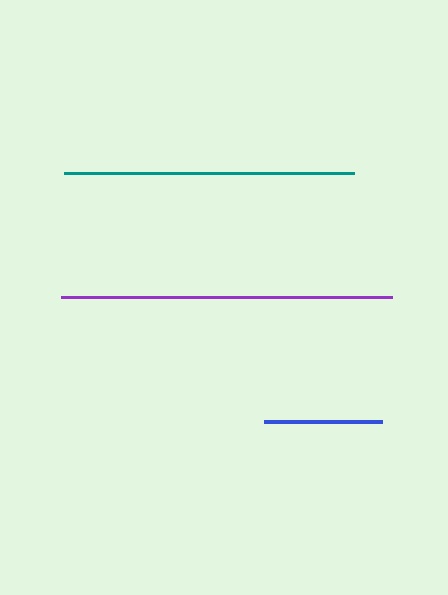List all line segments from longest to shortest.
From longest to shortest: purple, teal, blue.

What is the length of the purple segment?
The purple segment is approximately 331 pixels long.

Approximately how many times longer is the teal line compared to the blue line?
The teal line is approximately 2.5 times the length of the blue line.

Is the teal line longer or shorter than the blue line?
The teal line is longer than the blue line.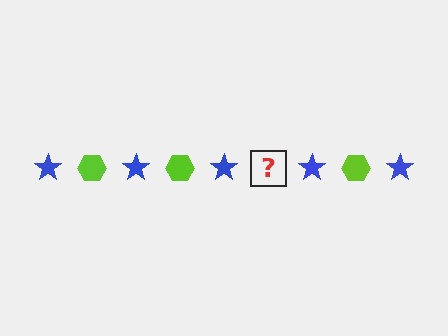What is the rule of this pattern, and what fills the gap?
The rule is that the pattern alternates between blue star and lime hexagon. The gap should be filled with a lime hexagon.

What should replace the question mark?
The question mark should be replaced with a lime hexagon.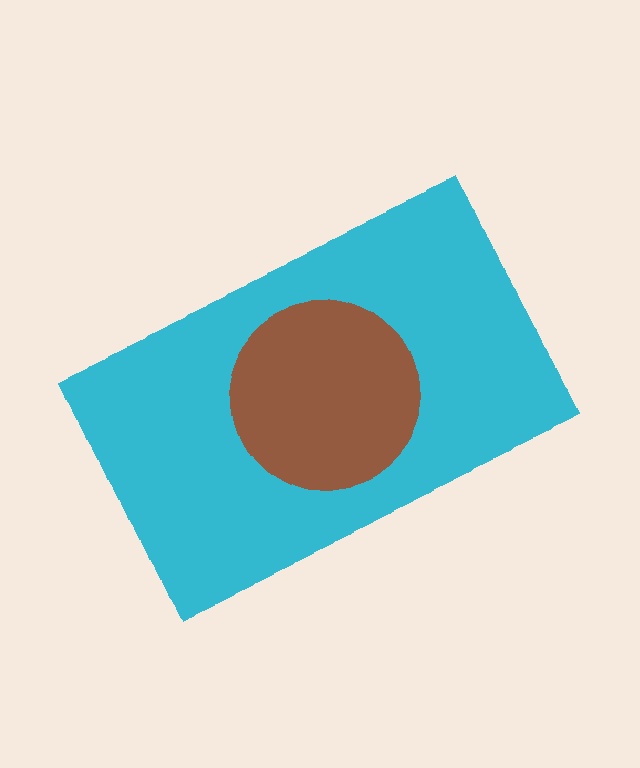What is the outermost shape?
The cyan rectangle.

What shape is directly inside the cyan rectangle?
The brown circle.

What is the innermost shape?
The brown circle.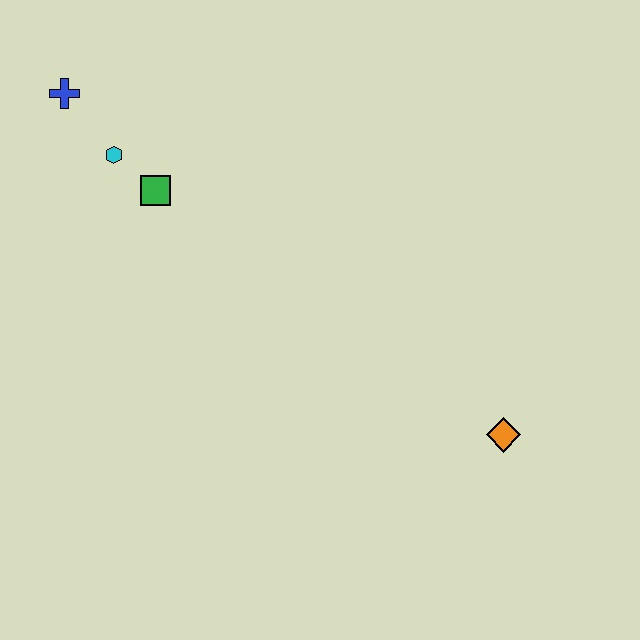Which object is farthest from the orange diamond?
The blue cross is farthest from the orange diamond.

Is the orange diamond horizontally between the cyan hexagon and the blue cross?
No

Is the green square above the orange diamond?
Yes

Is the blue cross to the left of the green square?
Yes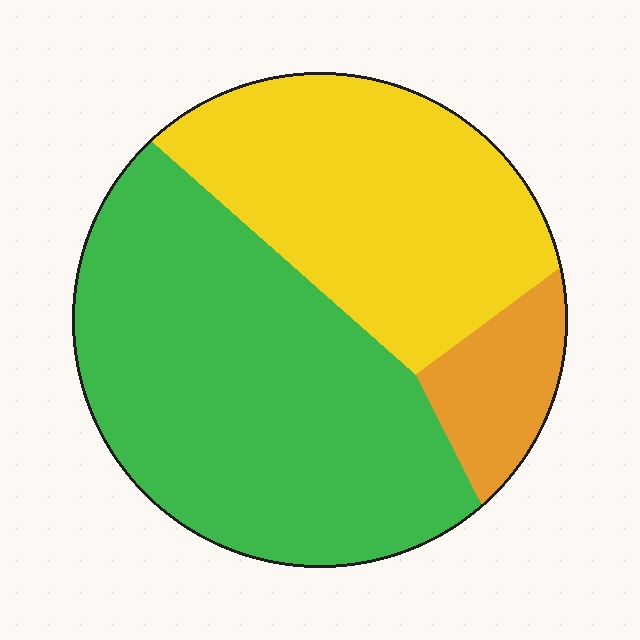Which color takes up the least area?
Orange, at roughly 10%.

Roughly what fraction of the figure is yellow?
Yellow covers roughly 35% of the figure.